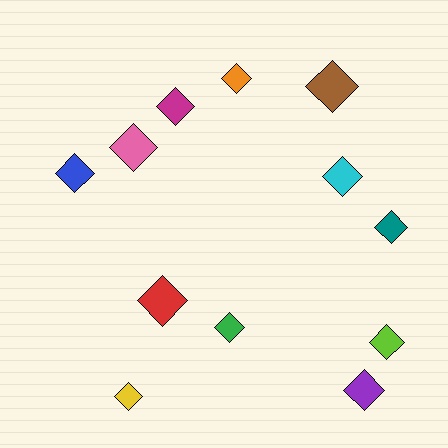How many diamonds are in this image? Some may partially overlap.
There are 12 diamonds.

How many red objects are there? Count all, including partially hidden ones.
There is 1 red object.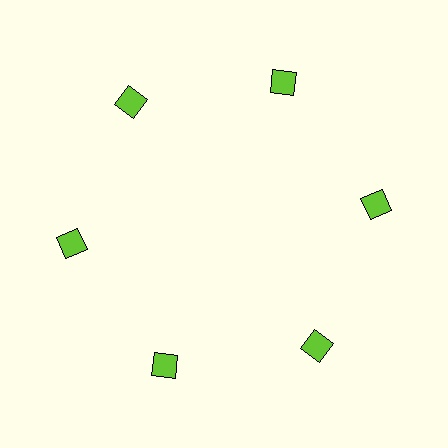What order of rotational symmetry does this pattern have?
This pattern has 6-fold rotational symmetry.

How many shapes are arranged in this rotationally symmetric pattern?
There are 6 shapes, arranged in 6 groups of 1.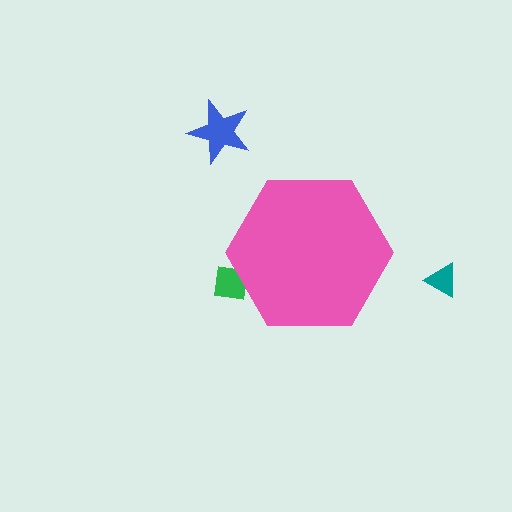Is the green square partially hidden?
Yes, the green square is partially hidden behind the pink hexagon.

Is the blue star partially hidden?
No, the blue star is fully visible.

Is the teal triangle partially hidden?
No, the teal triangle is fully visible.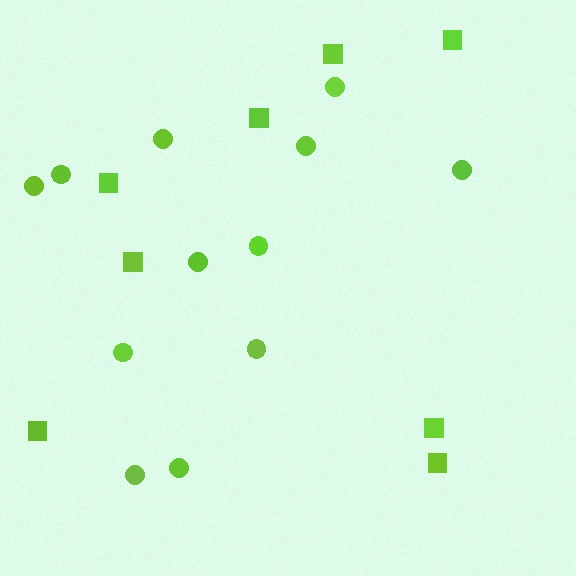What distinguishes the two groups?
There are 2 groups: one group of circles (12) and one group of squares (8).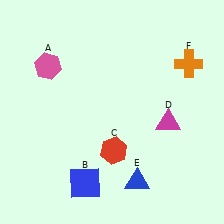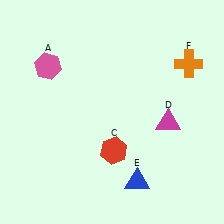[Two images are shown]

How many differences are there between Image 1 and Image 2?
There is 1 difference between the two images.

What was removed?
The blue square (B) was removed in Image 2.